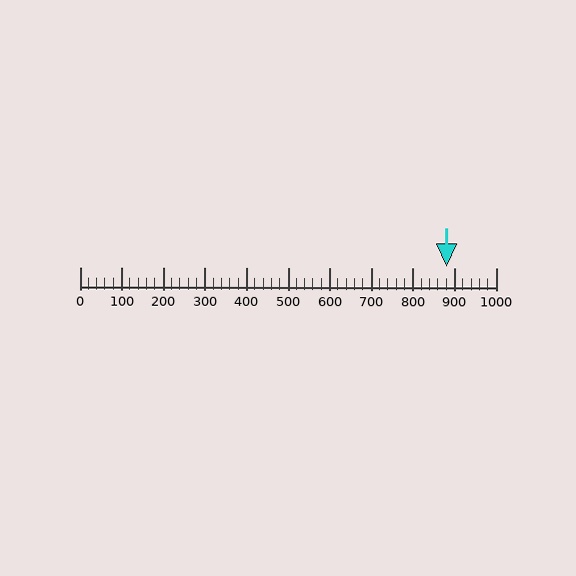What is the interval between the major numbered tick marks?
The major tick marks are spaced 100 units apart.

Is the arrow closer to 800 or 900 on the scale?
The arrow is closer to 900.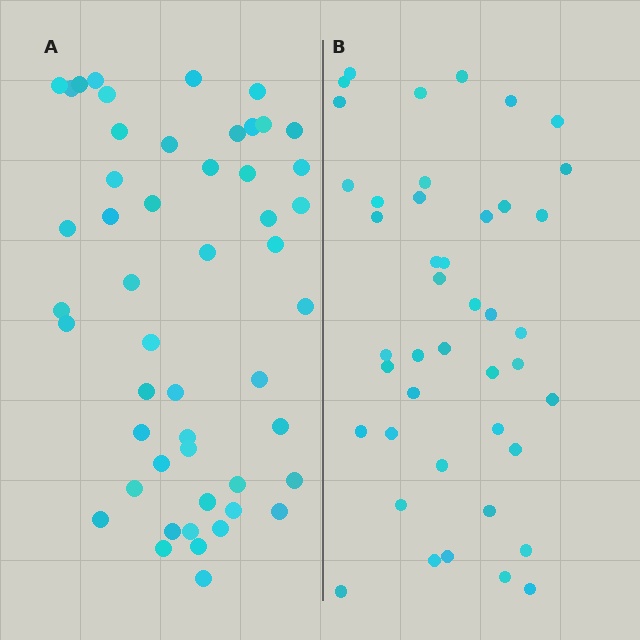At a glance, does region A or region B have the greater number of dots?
Region A (the left region) has more dots.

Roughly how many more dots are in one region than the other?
Region A has roughly 8 or so more dots than region B.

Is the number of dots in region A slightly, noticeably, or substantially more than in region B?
Region A has only slightly more — the two regions are fairly close. The ratio is roughly 1.2 to 1.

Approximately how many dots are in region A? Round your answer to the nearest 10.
About 50 dots.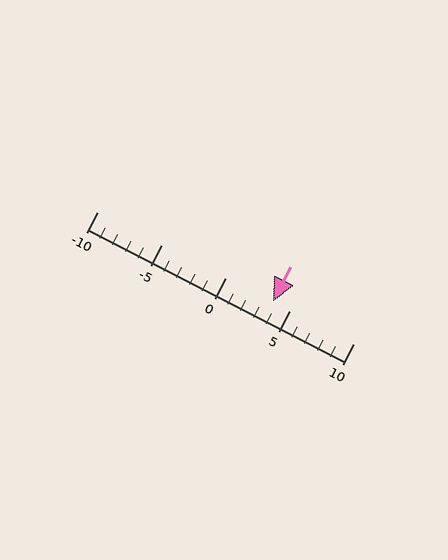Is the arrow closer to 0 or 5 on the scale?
The arrow is closer to 5.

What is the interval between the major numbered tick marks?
The major tick marks are spaced 5 units apart.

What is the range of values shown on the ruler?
The ruler shows values from -10 to 10.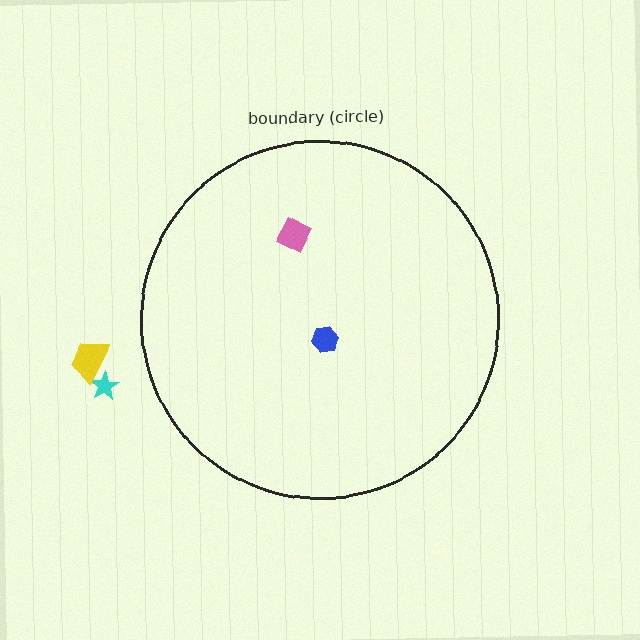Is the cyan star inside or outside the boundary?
Outside.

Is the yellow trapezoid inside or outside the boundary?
Outside.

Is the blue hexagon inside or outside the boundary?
Inside.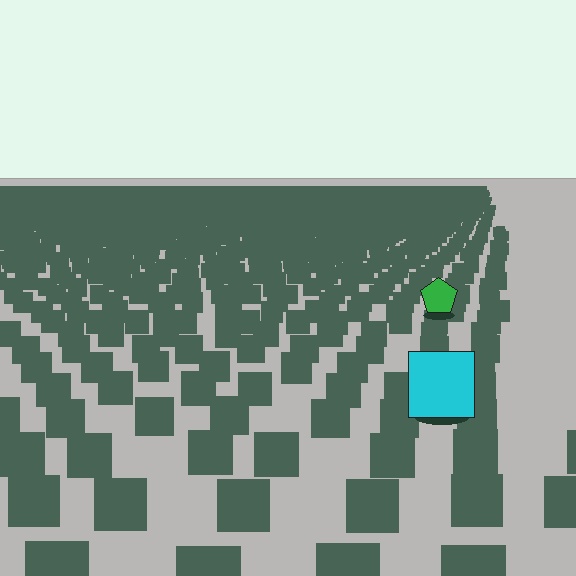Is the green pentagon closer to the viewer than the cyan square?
No. The cyan square is closer — you can tell from the texture gradient: the ground texture is coarser near it.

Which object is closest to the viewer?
The cyan square is closest. The texture marks near it are larger and more spread out.